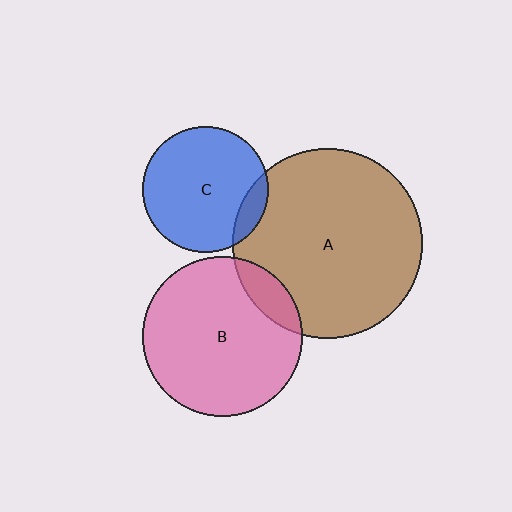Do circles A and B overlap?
Yes.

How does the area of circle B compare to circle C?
Approximately 1.6 times.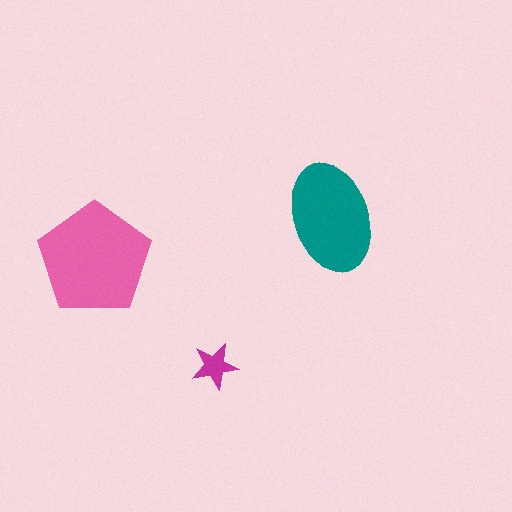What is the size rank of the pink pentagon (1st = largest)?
1st.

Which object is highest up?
The teal ellipse is topmost.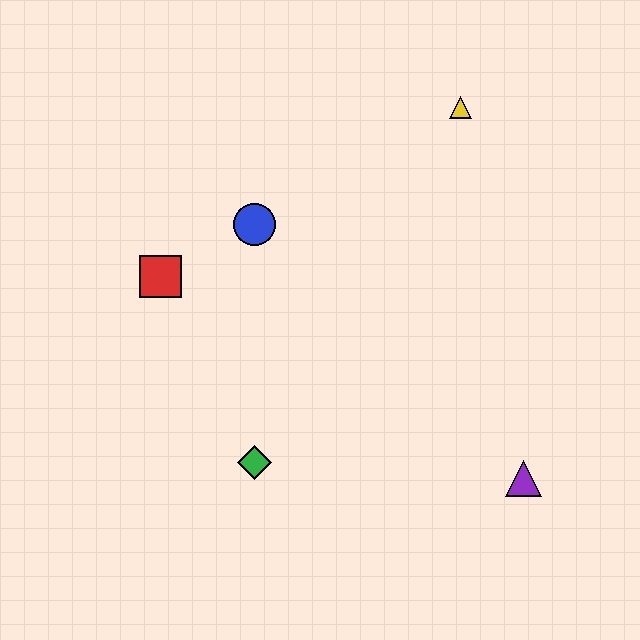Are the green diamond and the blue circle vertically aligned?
Yes, both are at x≈254.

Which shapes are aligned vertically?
The blue circle, the green diamond are aligned vertically.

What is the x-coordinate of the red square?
The red square is at x≈160.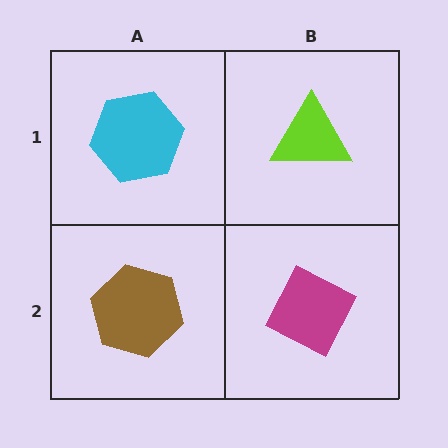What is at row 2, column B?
A magenta diamond.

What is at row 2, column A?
A brown hexagon.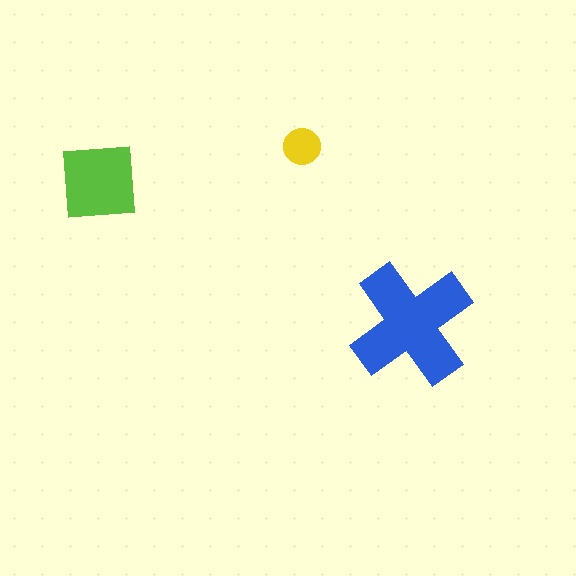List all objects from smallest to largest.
The yellow circle, the lime square, the blue cross.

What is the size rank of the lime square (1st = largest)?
2nd.